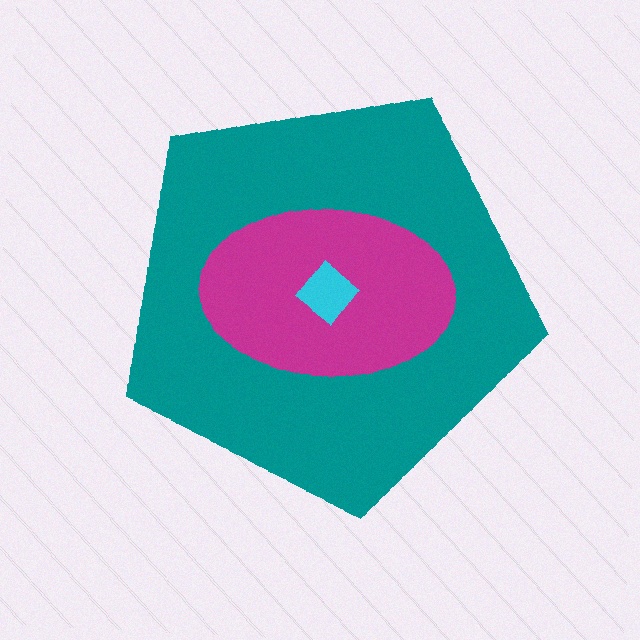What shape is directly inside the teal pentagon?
The magenta ellipse.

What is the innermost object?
The cyan diamond.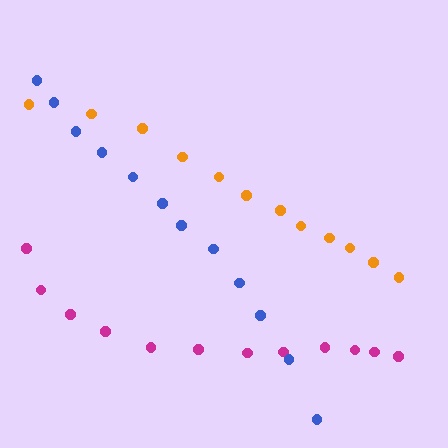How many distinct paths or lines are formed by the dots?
There are 3 distinct paths.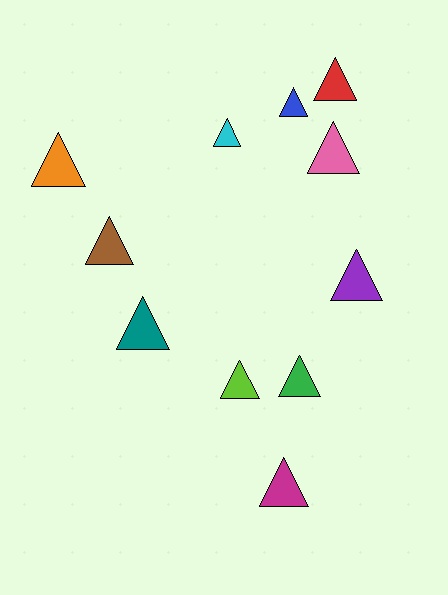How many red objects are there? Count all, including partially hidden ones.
There is 1 red object.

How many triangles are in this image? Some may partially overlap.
There are 11 triangles.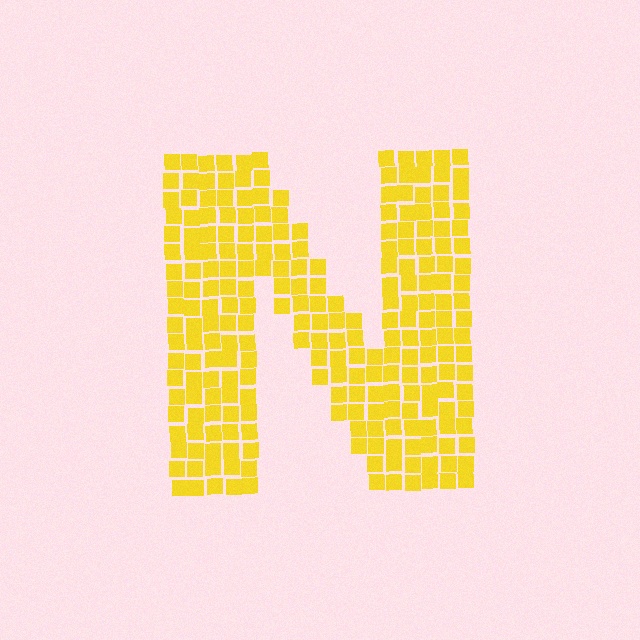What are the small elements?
The small elements are squares.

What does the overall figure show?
The overall figure shows the letter N.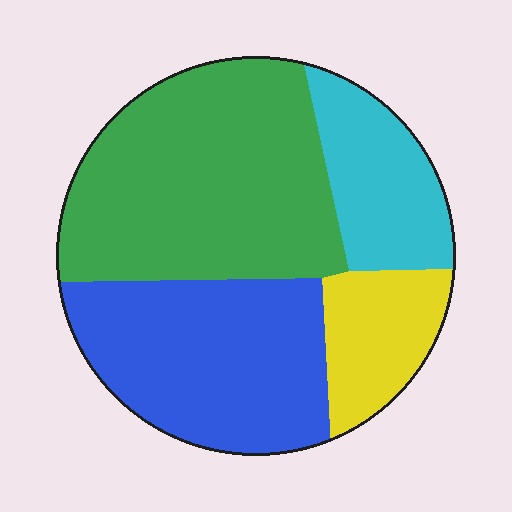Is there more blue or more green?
Green.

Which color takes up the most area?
Green, at roughly 40%.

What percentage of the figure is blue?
Blue takes up about one third (1/3) of the figure.